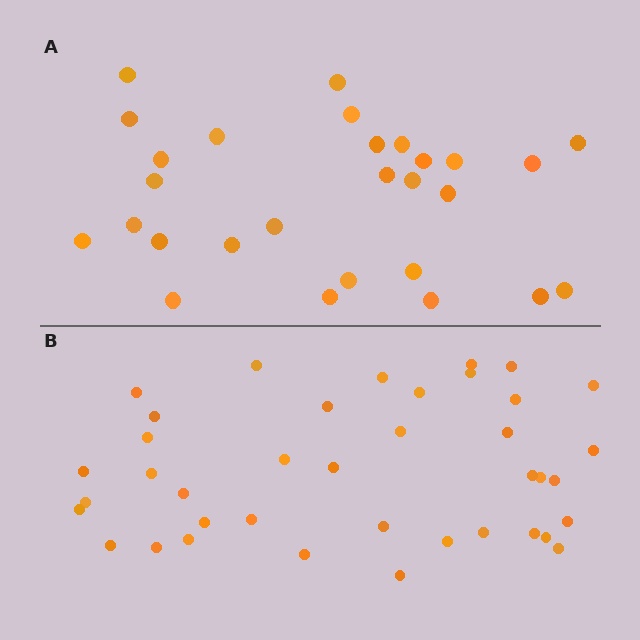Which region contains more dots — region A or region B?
Region B (the bottom region) has more dots.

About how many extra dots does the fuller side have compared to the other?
Region B has roughly 12 or so more dots than region A.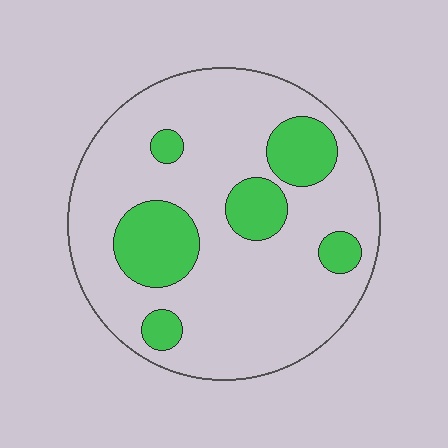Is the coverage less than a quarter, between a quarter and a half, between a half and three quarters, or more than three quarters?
Less than a quarter.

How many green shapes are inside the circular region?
6.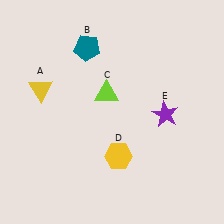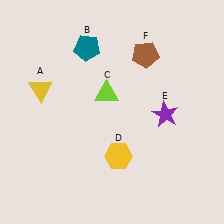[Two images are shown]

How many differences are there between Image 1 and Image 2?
There is 1 difference between the two images.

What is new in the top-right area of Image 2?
A brown pentagon (F) was added in the top-right area of Image 2.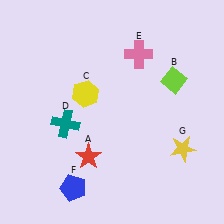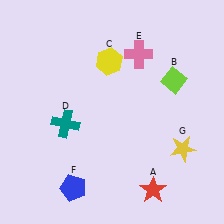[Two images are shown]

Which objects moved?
The objects that moved are: the red star (A), the yellow hexagon (C).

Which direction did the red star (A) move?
The red star (A) moved right.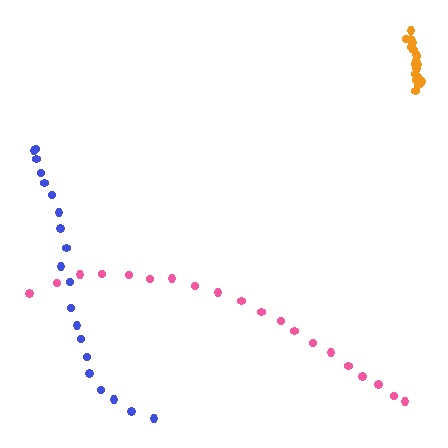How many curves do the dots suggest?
There are 3 distinct paths.